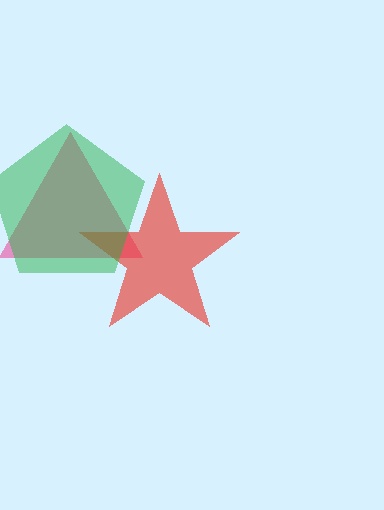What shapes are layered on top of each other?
The layered shapes are: a pink triangle, a red star, a green pentagon.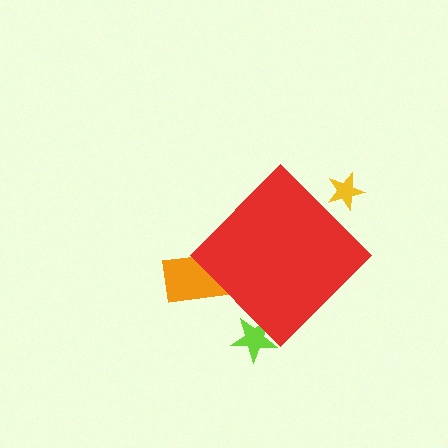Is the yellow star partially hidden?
Yes, the yellow star is partially hidden behind the red diamond.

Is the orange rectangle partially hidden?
Yes, the orange rectangle is partially hidden behind the red diamond.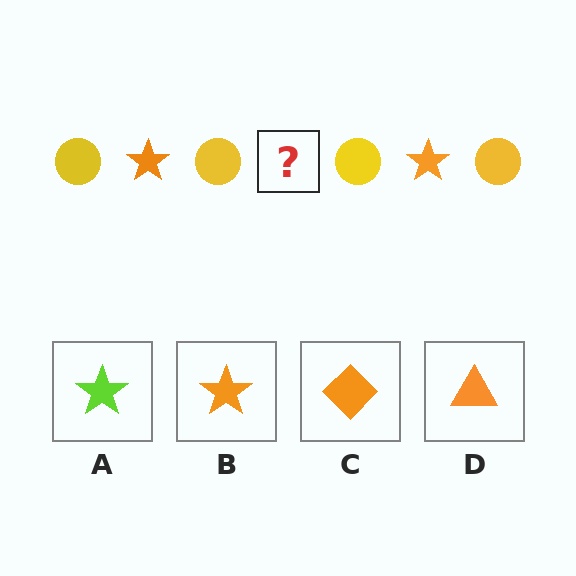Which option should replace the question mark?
Option B.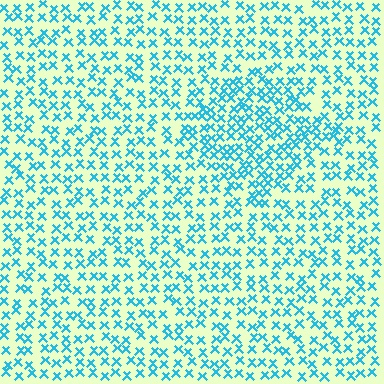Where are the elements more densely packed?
The elements are more densely packed inside the diamond boundary.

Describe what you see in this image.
The image contains small cyan elements arranged at two different densities. A diamond-shaped region is visible where the elements are more densely packed than the surrounding area.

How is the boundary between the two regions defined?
The boundary is defined by a change in element density (approximately 1.7x ratio). All elements are the same color, size, and shape.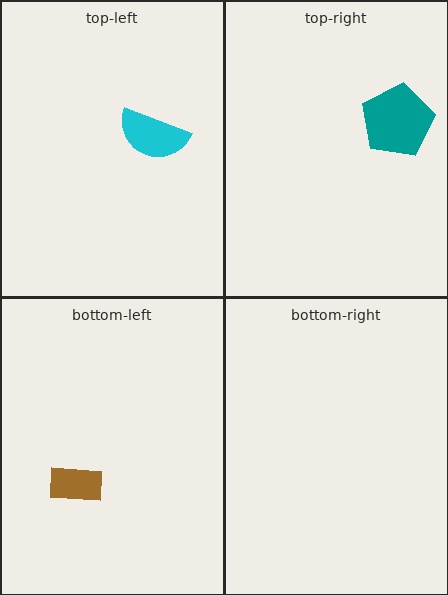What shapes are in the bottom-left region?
The brown rectangle.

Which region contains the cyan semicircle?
The top-left region.